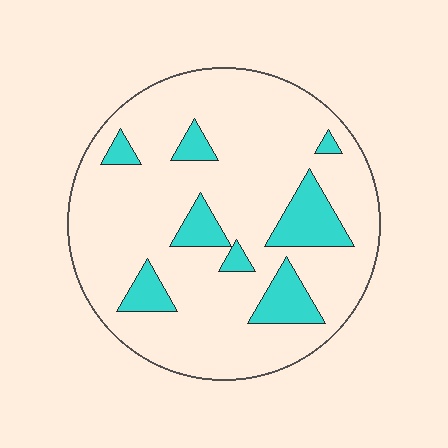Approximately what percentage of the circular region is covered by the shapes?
Approximately 15%.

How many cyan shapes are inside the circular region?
8.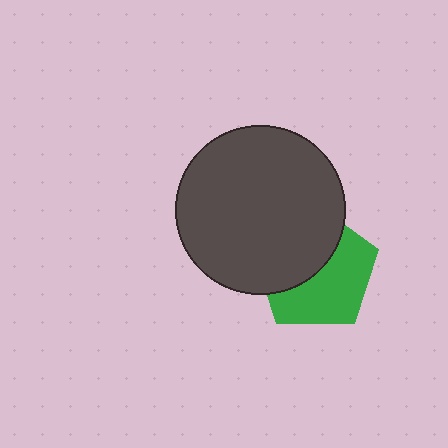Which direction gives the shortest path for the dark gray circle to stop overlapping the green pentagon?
Moving toward the upper-left gives the shortest separation.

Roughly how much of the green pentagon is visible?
About half of it is visible (roughly 53%).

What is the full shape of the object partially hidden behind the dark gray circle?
The partially hidden object is a green pentagon.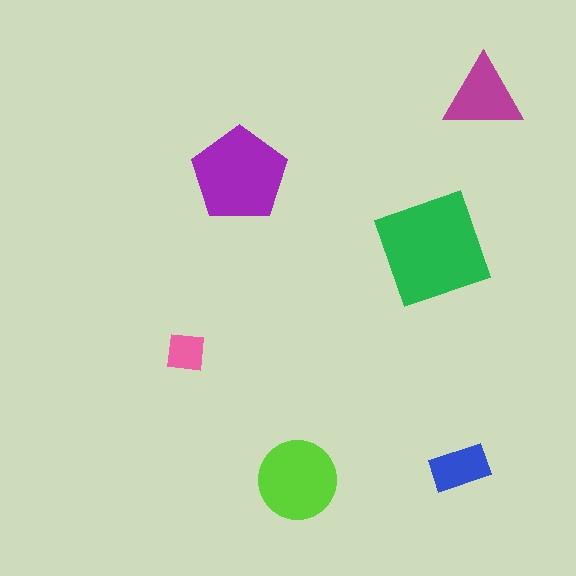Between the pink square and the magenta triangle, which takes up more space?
The magenta triangle.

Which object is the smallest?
The pink square.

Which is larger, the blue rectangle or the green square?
The green square.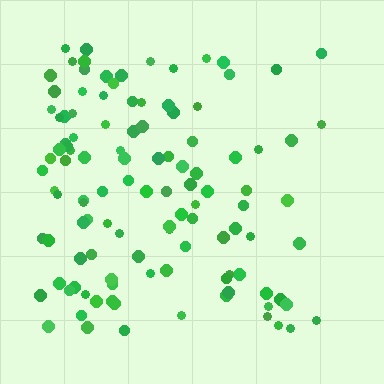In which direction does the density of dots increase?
From right to left, with the left side densest.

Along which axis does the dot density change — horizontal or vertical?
Horizontal.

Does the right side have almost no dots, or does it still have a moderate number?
Still a moderate number, just noticeably fewer than the left.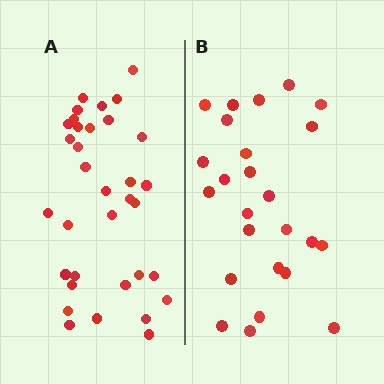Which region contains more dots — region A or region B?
Region A (the left region) has more dots.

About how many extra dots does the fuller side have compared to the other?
Region A has roughly 8 or so more dots than region B.